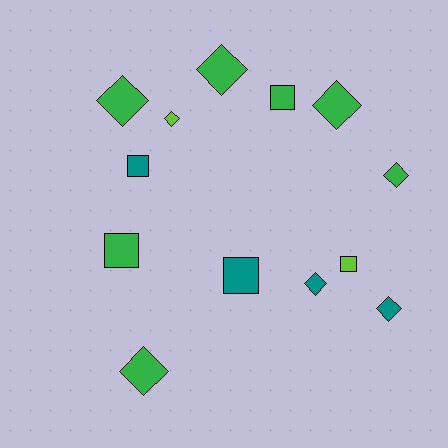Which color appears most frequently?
Green, with 7 objects.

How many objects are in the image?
There are 13 objects.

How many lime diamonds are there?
There is 1 lime diamond.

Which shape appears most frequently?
Diamond, with 8 objects.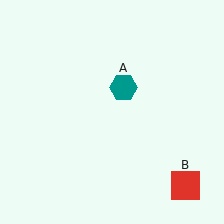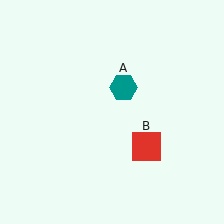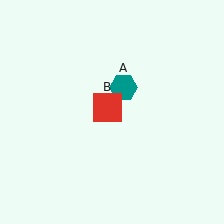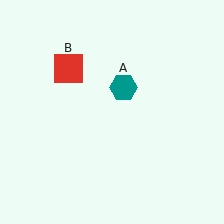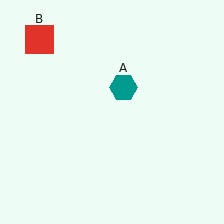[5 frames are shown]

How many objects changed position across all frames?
1 object changed position: red square (object B).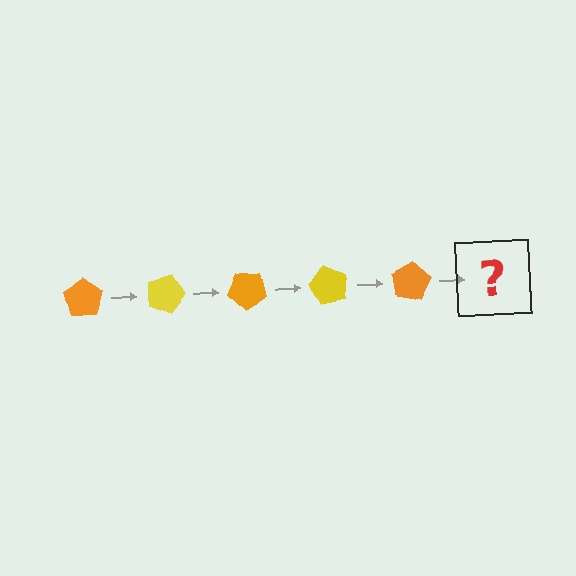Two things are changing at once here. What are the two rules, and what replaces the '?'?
The two rules are that it rotates 20 degrees each step and the color cycles through orange and yellow. The '?' should be a yellow pentagon, rotated 100 degrees from the start.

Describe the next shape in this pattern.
It should be a yellow pentagon, rotated 100 degrees from the start.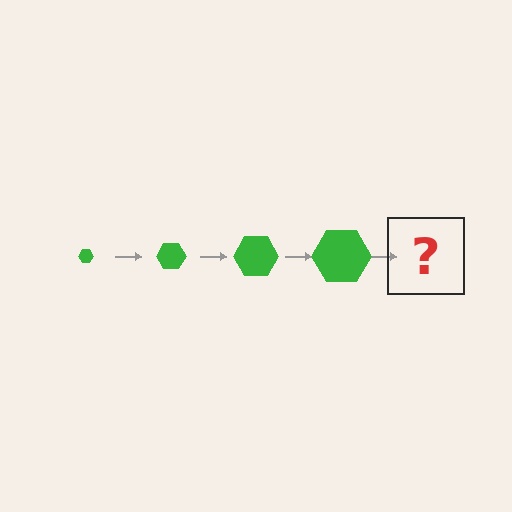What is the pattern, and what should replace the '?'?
The pattern is that the hexagon gets progressively larger each step. The '?' should be a green hexagon, larger than the previous one.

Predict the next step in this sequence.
The next step is a green hexagon, larger than the previous one.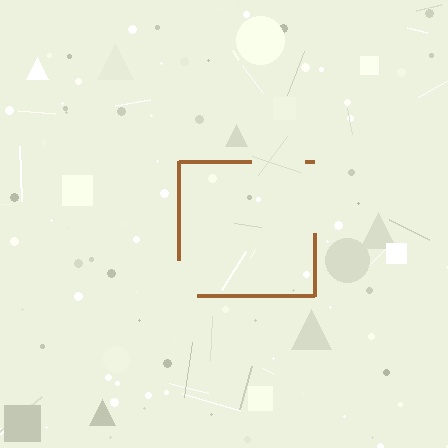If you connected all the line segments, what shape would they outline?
They would outline a square.